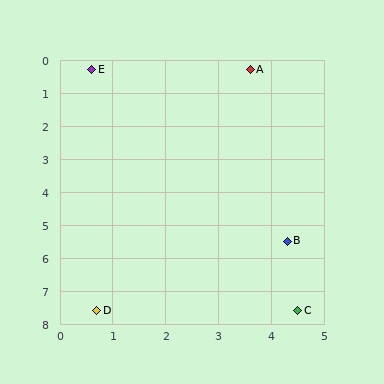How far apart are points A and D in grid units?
Points A and D are about 7.9 grid units apart.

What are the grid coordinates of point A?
Point A is at approximately (3.6, 0.3).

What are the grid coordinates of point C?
Point C is at approximately (4.5, 7.6).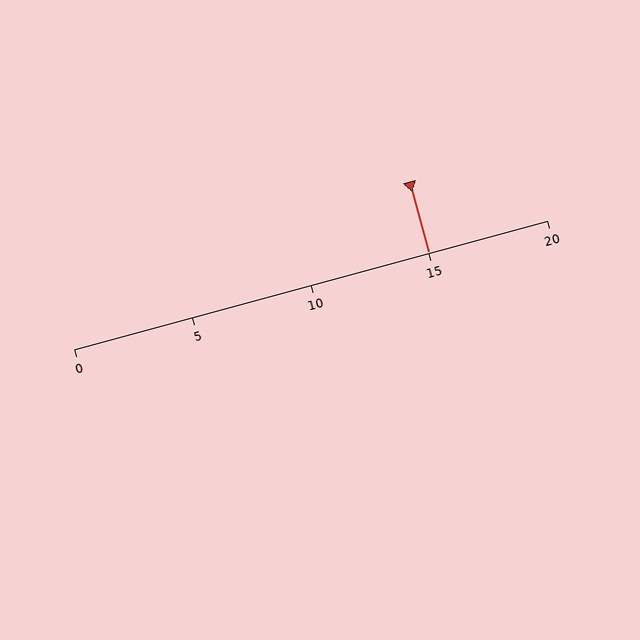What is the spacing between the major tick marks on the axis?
The major ticks are spaced 5 apart.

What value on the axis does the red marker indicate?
The marker indicates approximately 15.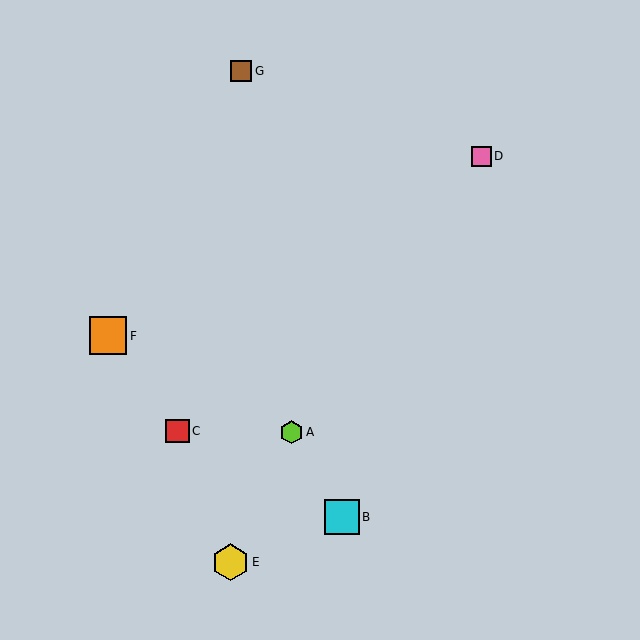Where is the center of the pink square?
The center of the pink square is at (481, 156).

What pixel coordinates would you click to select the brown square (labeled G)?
Click at (241, 71) to select the brown square G.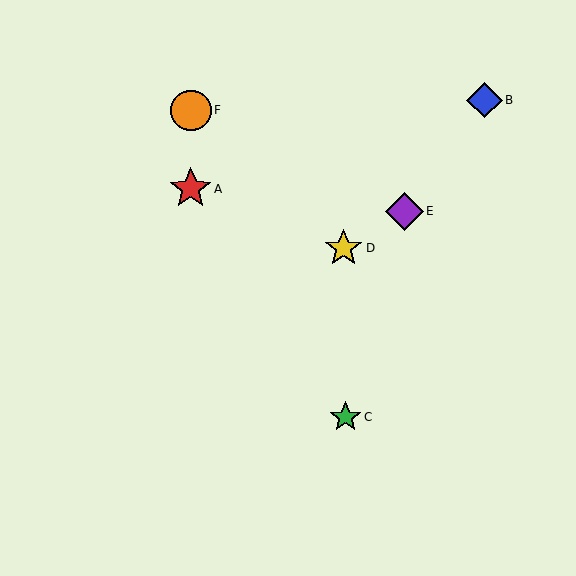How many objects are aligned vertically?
2 objects (A, F) are aligned vertically.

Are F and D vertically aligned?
No, F is at x≈191 and D is at x≈344.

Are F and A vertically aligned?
Yes, both are at x≈191.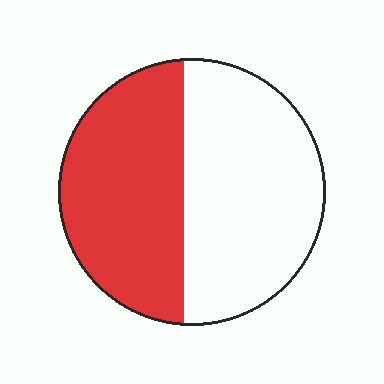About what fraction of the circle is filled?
About one half (1/2).